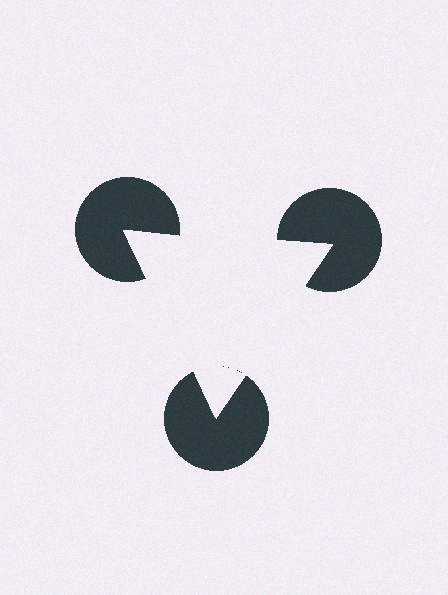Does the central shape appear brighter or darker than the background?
It typically appears slightly brighter than the background, even though no actual brightness change is drawn.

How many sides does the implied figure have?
3 sides.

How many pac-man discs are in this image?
There are 3 — one at each vertex of the illusory triangle.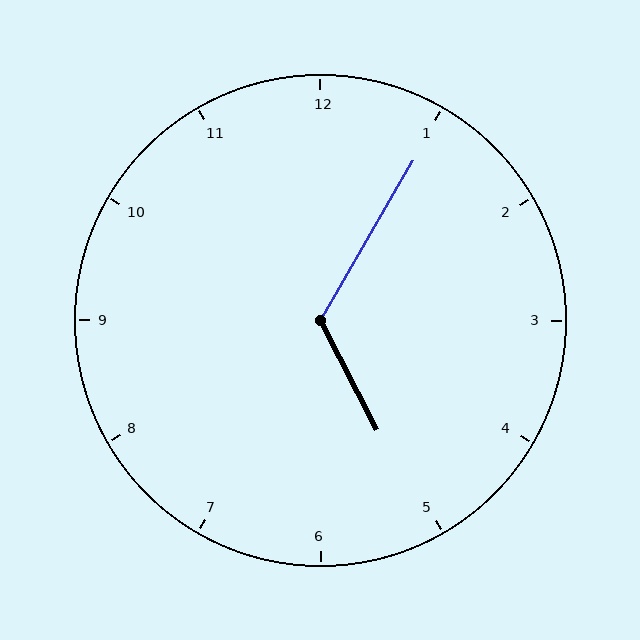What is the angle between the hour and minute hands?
Approximately 122 degrees.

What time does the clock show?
5:05.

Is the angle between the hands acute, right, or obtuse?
It is obtuse.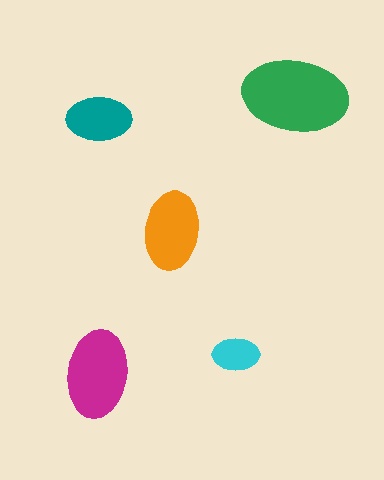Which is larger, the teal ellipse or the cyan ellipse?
The teal one.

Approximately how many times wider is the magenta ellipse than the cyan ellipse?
About 2 times wider.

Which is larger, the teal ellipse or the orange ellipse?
The orange one.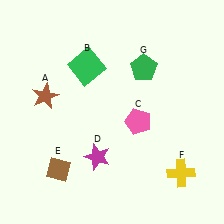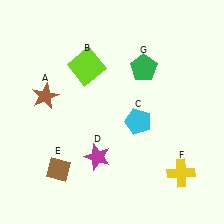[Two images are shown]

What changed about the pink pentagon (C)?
In Image 1, C is pink. In Image 2, it changed to cyan.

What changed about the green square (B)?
In Image 1, B is green. In Image 2, it changed to lime.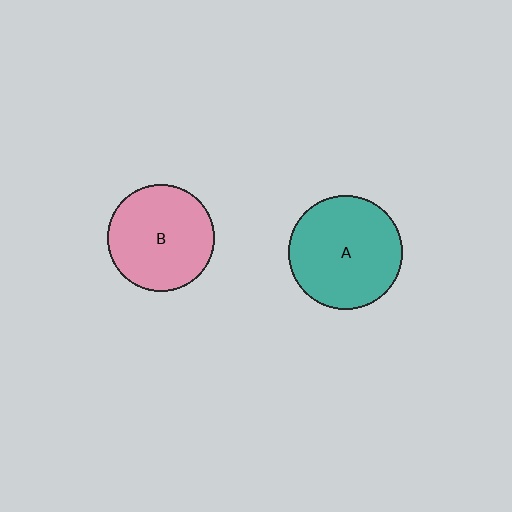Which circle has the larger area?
Circle A (teal).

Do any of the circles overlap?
No, none of the circles overlap.